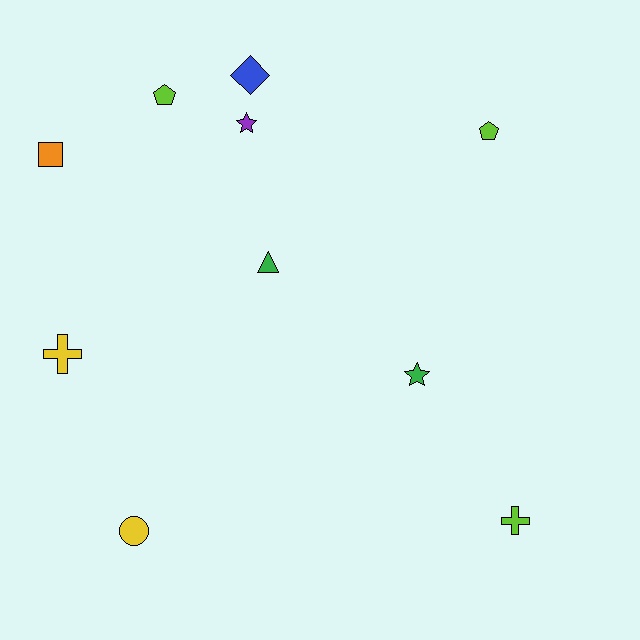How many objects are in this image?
There are 10 objects.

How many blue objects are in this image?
There is 1 blue object.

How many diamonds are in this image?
There is 1 diamond.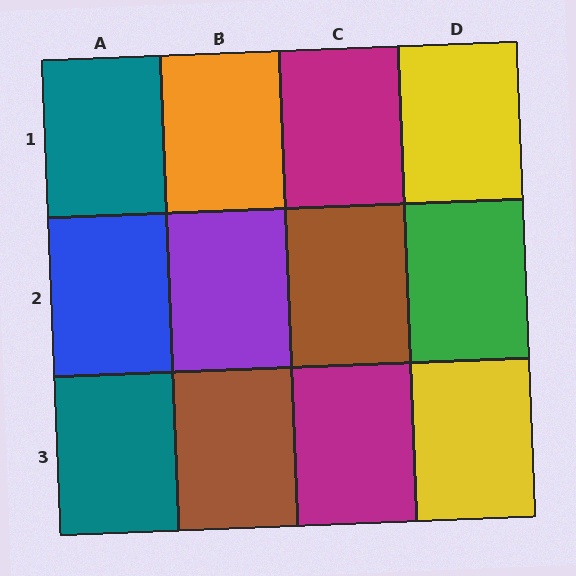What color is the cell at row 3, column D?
Yellow.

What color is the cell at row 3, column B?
Brown.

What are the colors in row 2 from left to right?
Blue, purple, brown, green.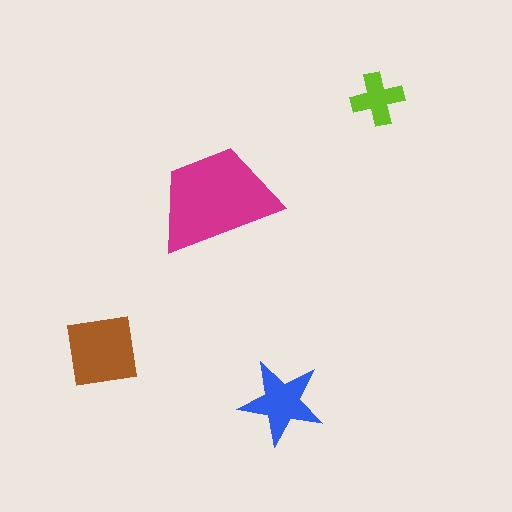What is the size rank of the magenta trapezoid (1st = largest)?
1st.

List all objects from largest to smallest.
The magenta trapezoid, the brown square, the blue star, the lime cross.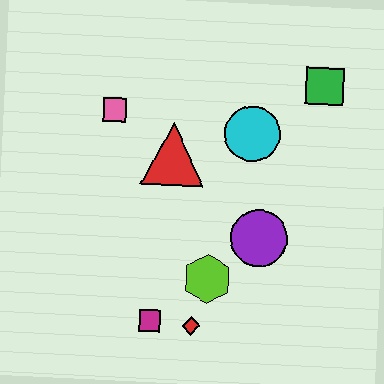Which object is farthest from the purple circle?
The pink square is farthest from the purple circle.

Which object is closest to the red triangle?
The pink square is closest to the red triangle.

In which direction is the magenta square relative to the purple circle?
The magenta square is to the left of the purple circle.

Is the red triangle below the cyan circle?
Yes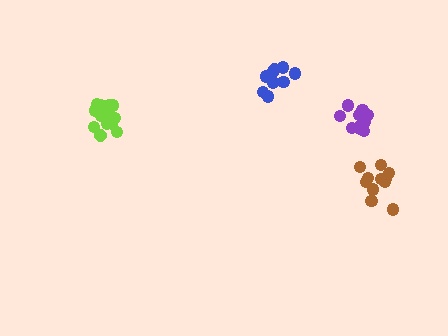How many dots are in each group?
Group 1: 13 dots, Group 2: 12 dots, Group 3: 11 dots, Group 4: 10 dots (46 total).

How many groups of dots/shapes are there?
There are 4 groups.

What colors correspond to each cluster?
The clusters are colored: lime, purple, brown, blue.